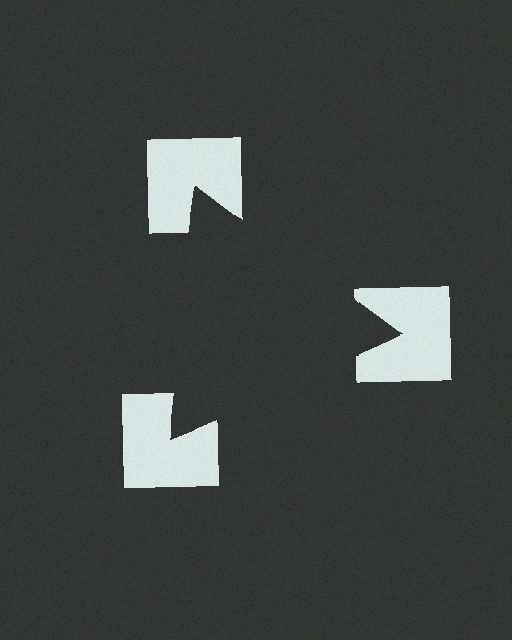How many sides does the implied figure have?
3 sides.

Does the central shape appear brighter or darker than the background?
It typically appears slightly darker than the background, even though no actual brightness change is drawn.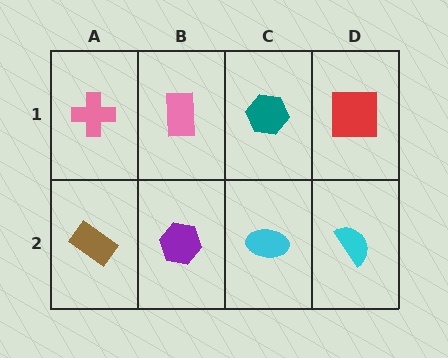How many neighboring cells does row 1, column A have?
2.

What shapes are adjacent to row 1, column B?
A purple hexagon (row 2, column B), a pink cross (row 1, column A), a teal hexagon (row 1, column C).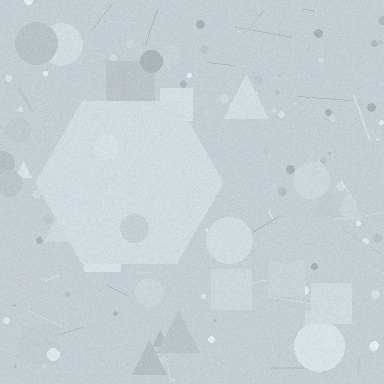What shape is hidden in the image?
A hexagon is hidden in the image.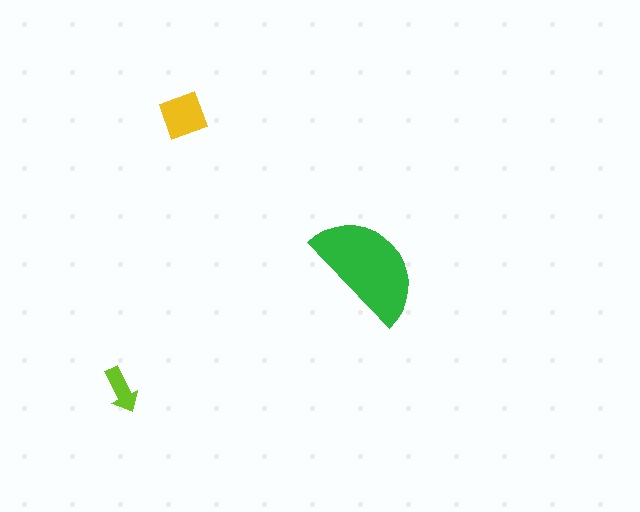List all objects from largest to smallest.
The green semicircle, the yellow square, the lime arrow.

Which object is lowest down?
The lime arrow is bottommost.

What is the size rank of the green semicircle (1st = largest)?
1st.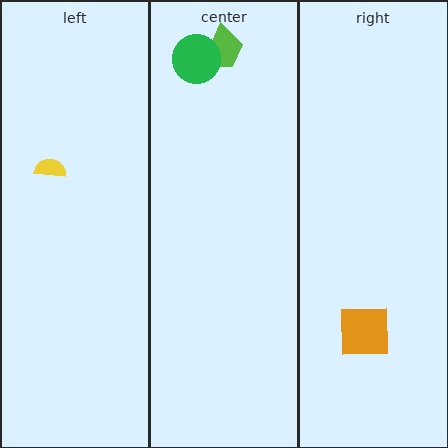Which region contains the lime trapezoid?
The center region.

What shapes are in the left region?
The yellow semicircle.